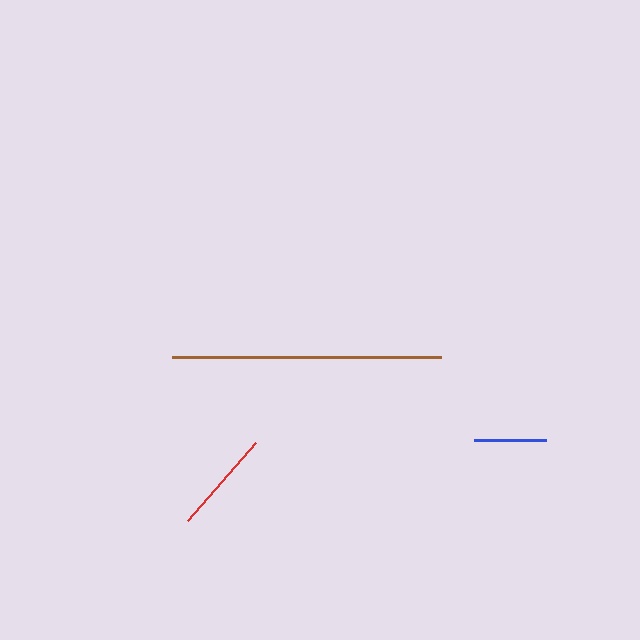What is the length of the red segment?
The red segment is approximately 103 pixels long.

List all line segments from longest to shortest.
From longest to shortest: brown, red, blue.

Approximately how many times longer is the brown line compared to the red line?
The brown line is approximately 2.6 times the length of the red line.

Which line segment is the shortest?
The blue line is the shortest at approximately 72 pixels.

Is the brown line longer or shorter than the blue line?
The brown line is longer than the blue line.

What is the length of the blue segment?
The blue segment is approximately 72 pixels long.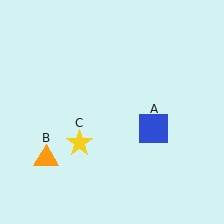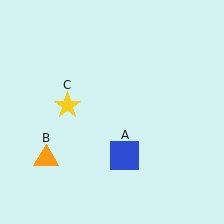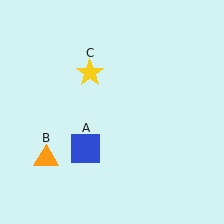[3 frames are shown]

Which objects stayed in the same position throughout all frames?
Orange triangle (object B) remained stationary.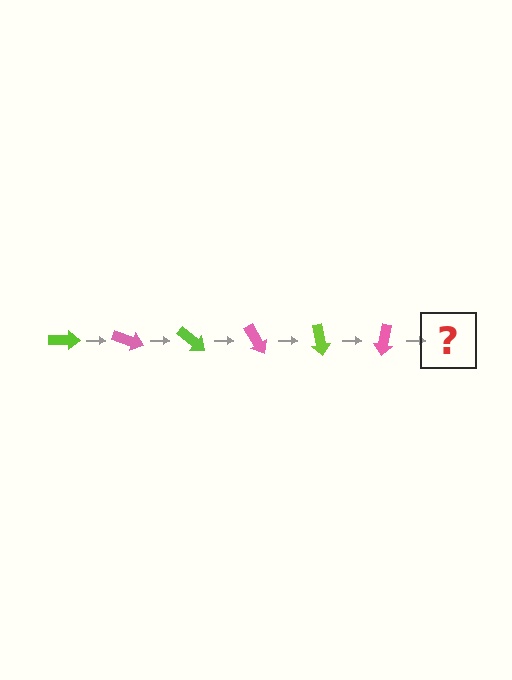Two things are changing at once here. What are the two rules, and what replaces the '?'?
The two rules are that it rotates 20 degrees each step and the color cycles through lime and pink. The '?' should be a lime arrow, rotated 120 degrees from the start.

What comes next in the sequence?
The next element should be a lime arrow, rotated 120 degrees from the start.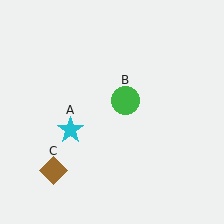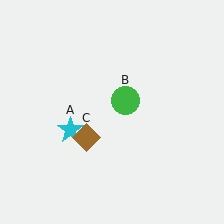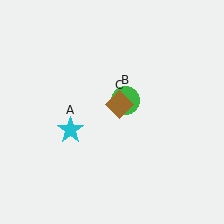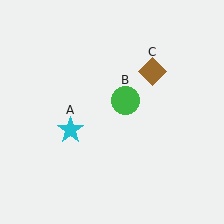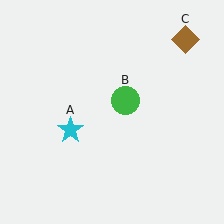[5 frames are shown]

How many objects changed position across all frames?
1 object changed position: brown diamond (object C).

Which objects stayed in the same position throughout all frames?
Cyan star (object A) and green circle (object B) remained stationary.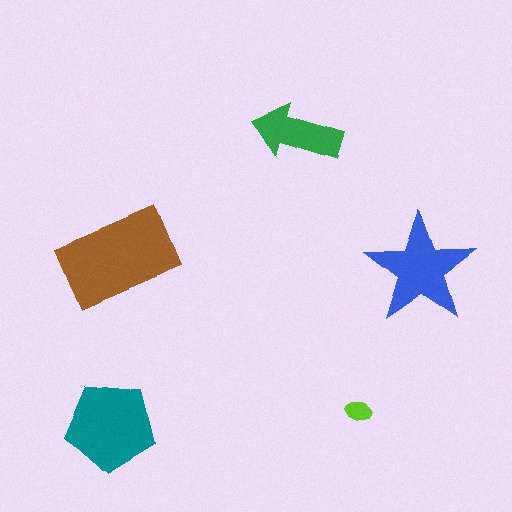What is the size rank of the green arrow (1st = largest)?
4th.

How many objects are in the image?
There are 5 objects in the image.